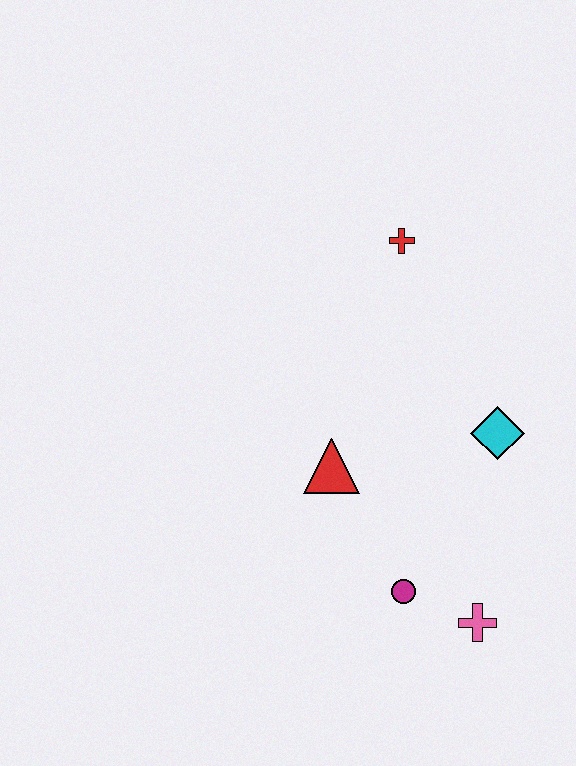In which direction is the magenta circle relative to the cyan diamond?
The magenta circle is below the cyan diamond.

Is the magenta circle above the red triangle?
No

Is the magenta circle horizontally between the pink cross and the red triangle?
Yes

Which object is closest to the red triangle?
The magenta circle is closest to the red triangle.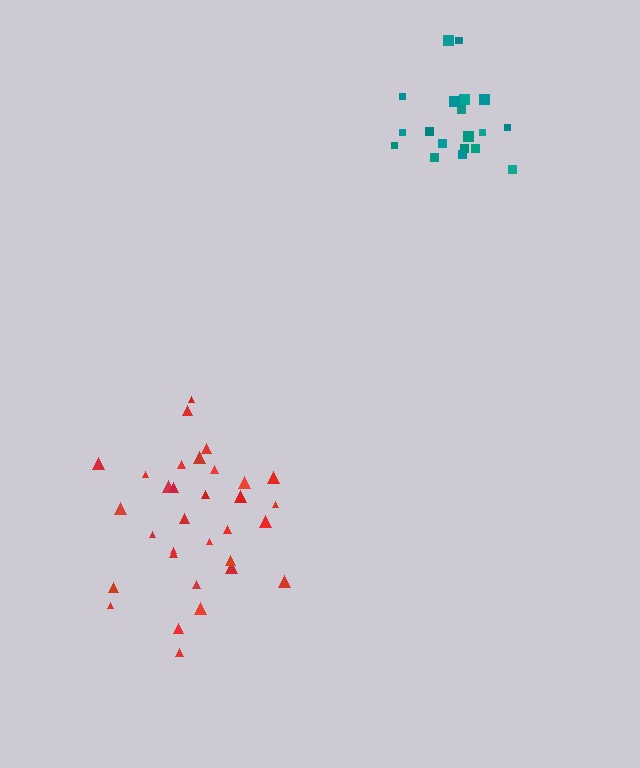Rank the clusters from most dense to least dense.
teal, red.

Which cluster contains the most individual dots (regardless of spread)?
Red (32).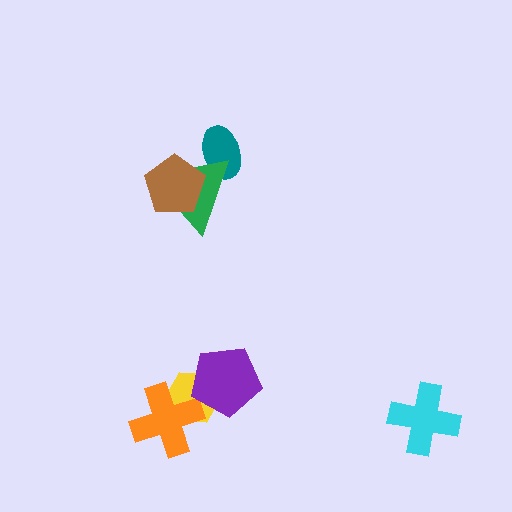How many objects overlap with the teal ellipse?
1 object overlaps with the teal ellipse.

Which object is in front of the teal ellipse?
The green triangle is in front of the teal ellipse.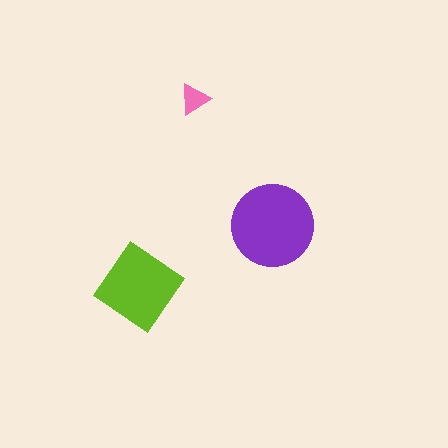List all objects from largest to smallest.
The purple circle, the lime diamond, the pink triangle.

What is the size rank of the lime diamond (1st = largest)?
2nd.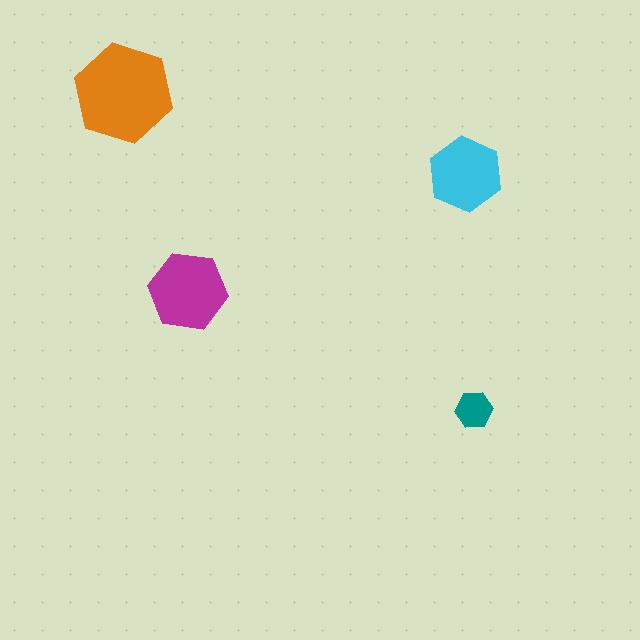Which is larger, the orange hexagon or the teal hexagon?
The orange one.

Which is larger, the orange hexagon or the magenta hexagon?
The orange one.